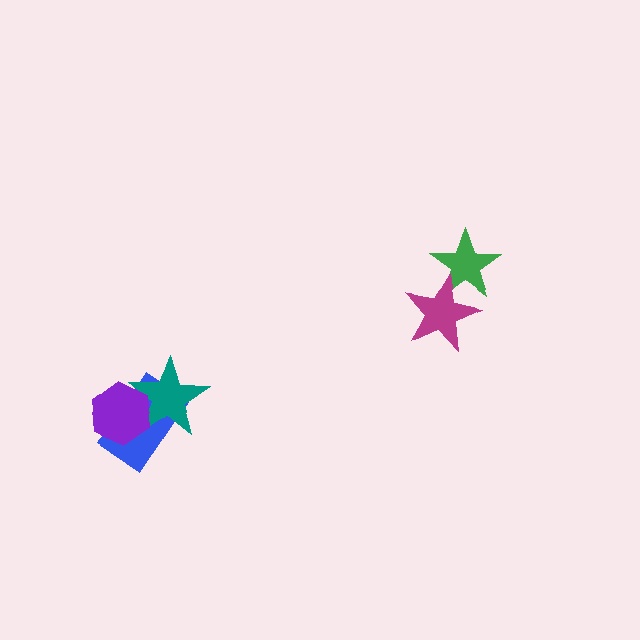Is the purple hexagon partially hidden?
No, no other shape covers it.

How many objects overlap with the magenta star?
1 object overlaps with the magenta star.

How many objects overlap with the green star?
1 object overlaps with the green star.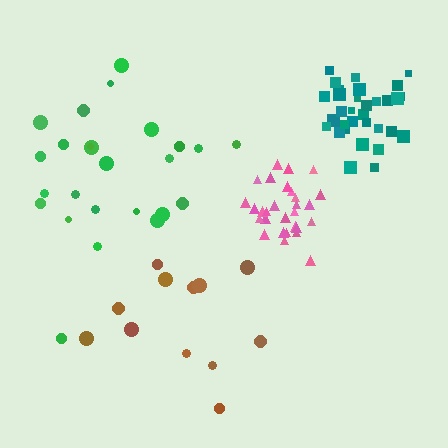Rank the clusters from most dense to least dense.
teal, pink, green, brown.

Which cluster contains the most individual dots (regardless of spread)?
Teal (33).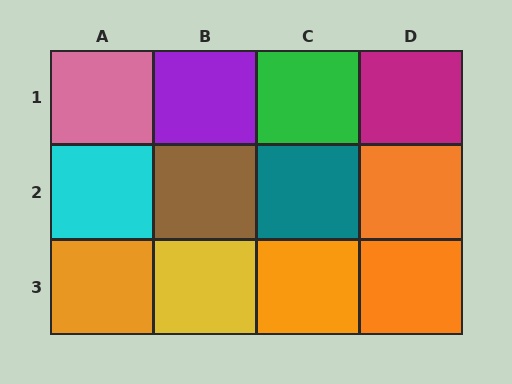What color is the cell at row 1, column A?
Pink.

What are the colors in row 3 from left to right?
Orange, yellow, orange, orange.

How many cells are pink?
1 cell is pink.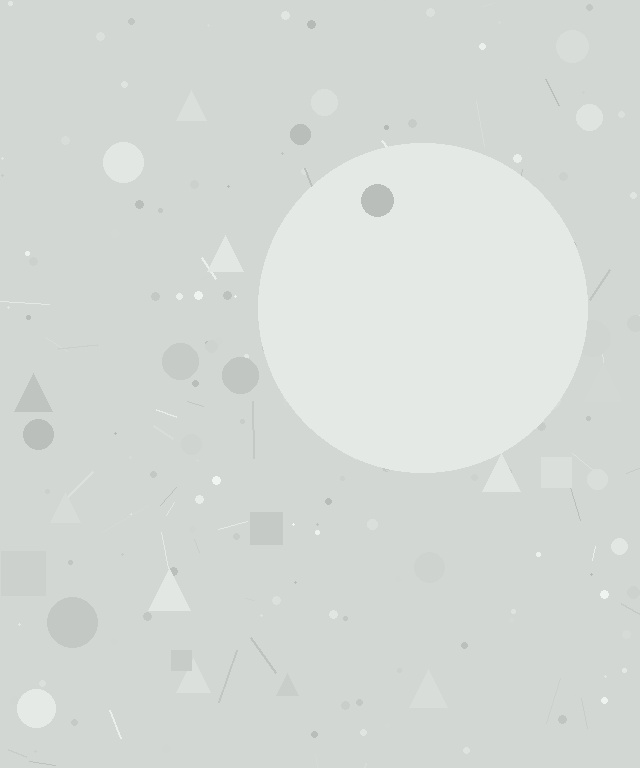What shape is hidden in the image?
A circle is hidden in the image.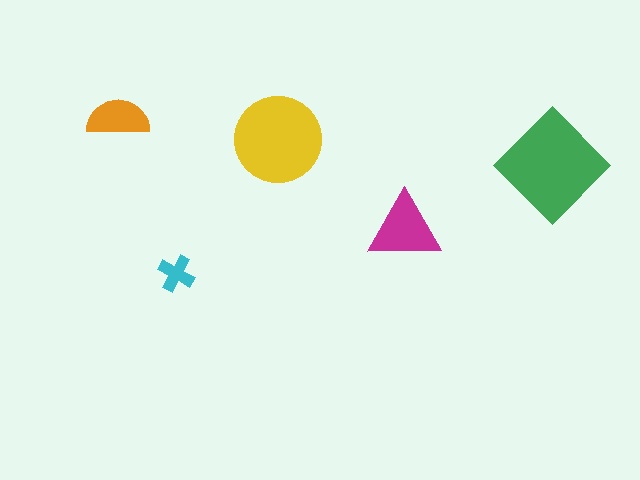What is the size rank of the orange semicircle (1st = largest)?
4th.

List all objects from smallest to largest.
The cyan cross, the orange semicircle, the magenta triangle, the yellow circle, the green diamond.